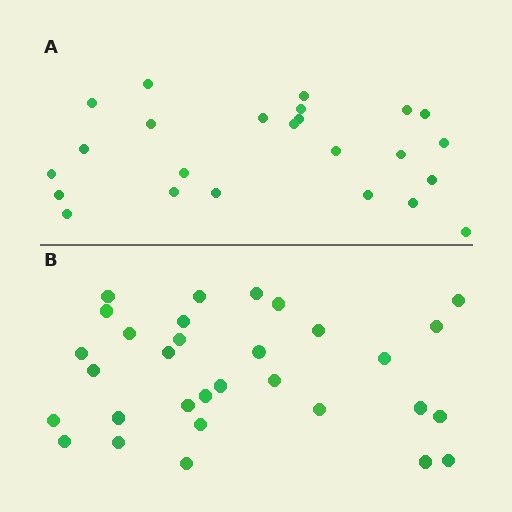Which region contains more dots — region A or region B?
Region B (the bottom region) has more dots.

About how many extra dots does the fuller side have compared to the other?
Region B has roughly 8 or so more dots than region A.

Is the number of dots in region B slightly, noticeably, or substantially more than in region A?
Region B has noticeably more, but not dramatically so. The ratio is roughly 1.3 to 1.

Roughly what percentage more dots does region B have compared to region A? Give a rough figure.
About 30% more.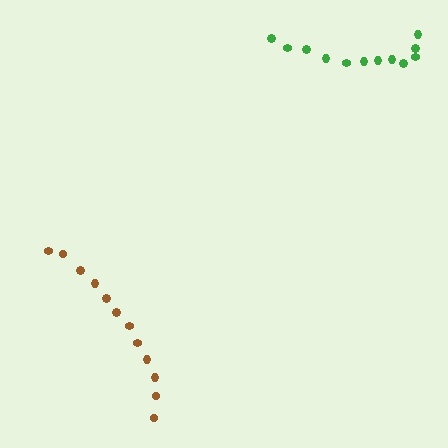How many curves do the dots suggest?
There are 2 distinct paths.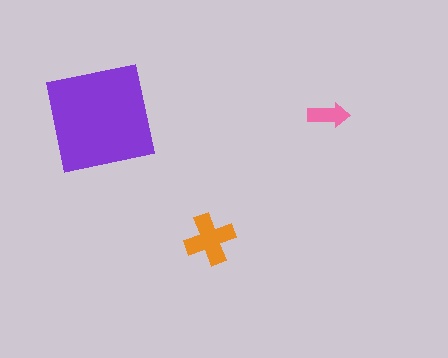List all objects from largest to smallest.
The purple square, the orange cross, the pink arrow.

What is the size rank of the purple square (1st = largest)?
1st.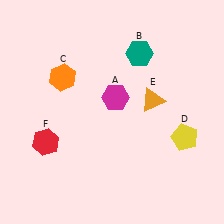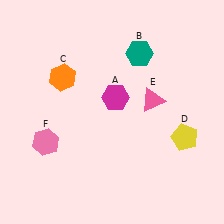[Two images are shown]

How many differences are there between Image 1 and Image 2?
There are 2 differences between the two images.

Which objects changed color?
E changed from orange to pink. F changed from red to pink.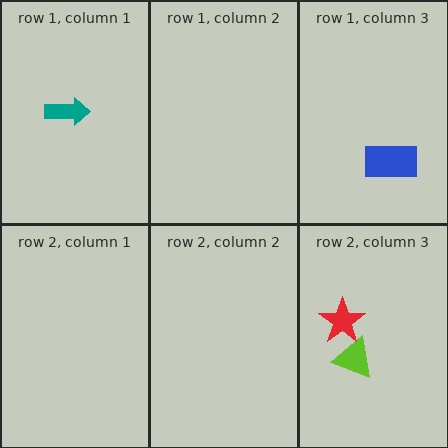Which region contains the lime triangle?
The row 2, column 3 region.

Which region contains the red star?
The row 2, column 3 region.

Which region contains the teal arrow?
The row 1, column 1 region.